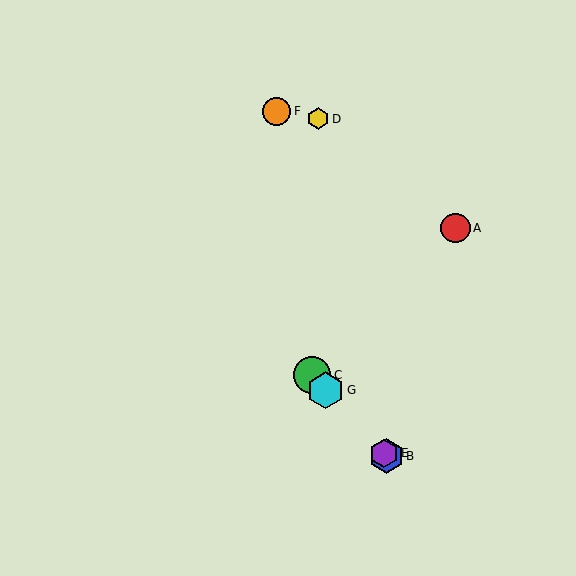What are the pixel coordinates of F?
Object F is at (277, 111).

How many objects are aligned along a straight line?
4 objects (B, C, E, G) are aligned along a straight line.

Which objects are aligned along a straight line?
Objects B, C, E, G are aligned along a straight line.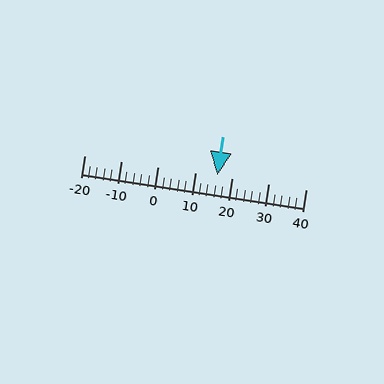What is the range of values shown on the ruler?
The ruler shows values from -20 to 40.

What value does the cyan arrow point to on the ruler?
The cyan arrow points to approximately 16.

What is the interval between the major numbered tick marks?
The major tick marks are spaced 10 units apart.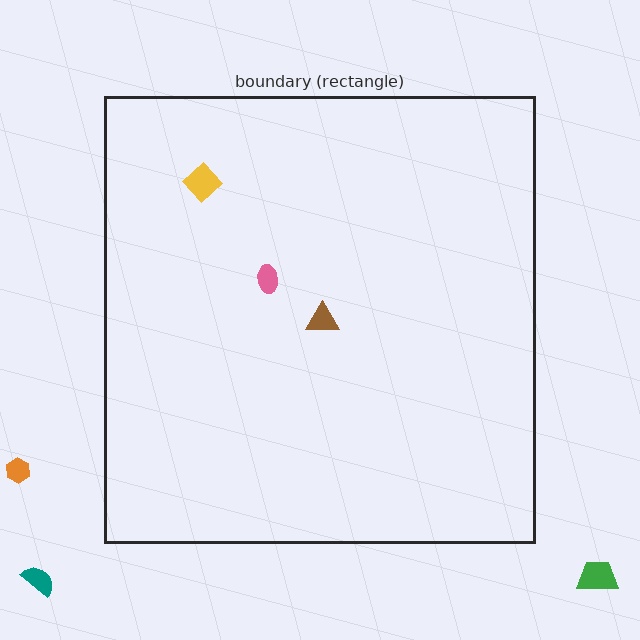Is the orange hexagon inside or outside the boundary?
Outside.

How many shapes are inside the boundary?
3 inside, 3 outside.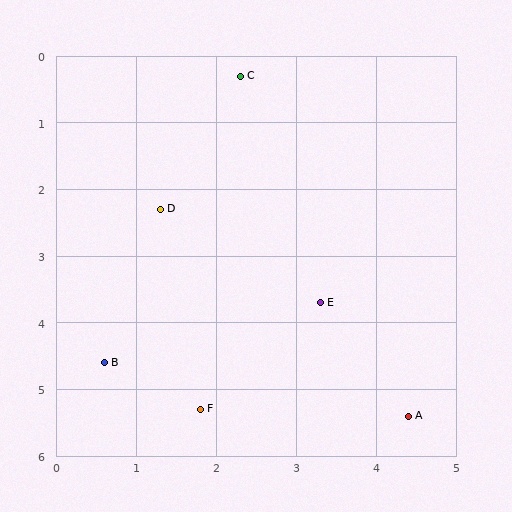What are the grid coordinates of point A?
Point A is at approximately (4.4, 5.4).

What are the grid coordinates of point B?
Point B is at approximately (0.6, 4.6).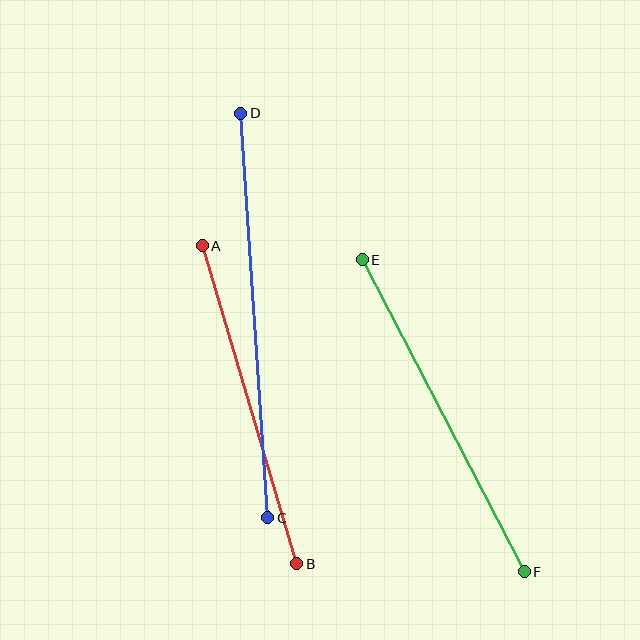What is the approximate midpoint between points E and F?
The midpoint is at approximately (443, 416) pixels.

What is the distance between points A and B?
The distance is approximately 332 pixels.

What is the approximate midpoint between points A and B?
The midpoint is at approximately (250, 405) pixels.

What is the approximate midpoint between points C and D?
The midpoint is at approximately (254, 315) pixels.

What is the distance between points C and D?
The distance is approximately 405 pixels.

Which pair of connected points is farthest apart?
Points C and D are farthest apart.